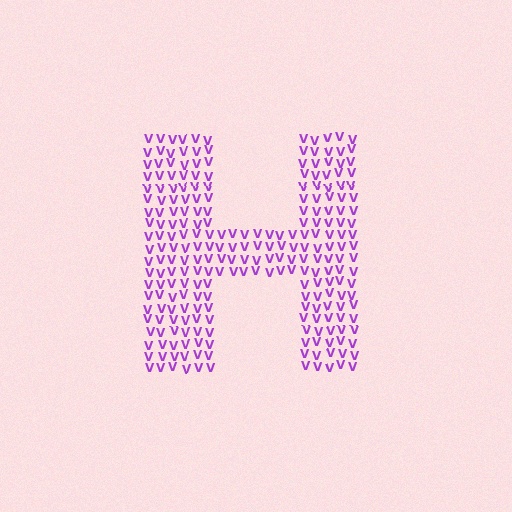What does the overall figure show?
The overall figure shows the letter H.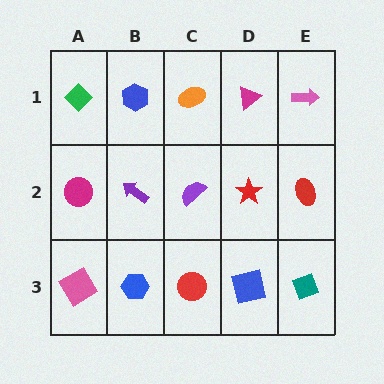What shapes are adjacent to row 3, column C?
A purple semicircle (row 2, column C), a blue hexagon (row 3, column B), a blue square (row 3, column D).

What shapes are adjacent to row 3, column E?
A red ellipse (row 2, column E), a blue square (row 3, column D).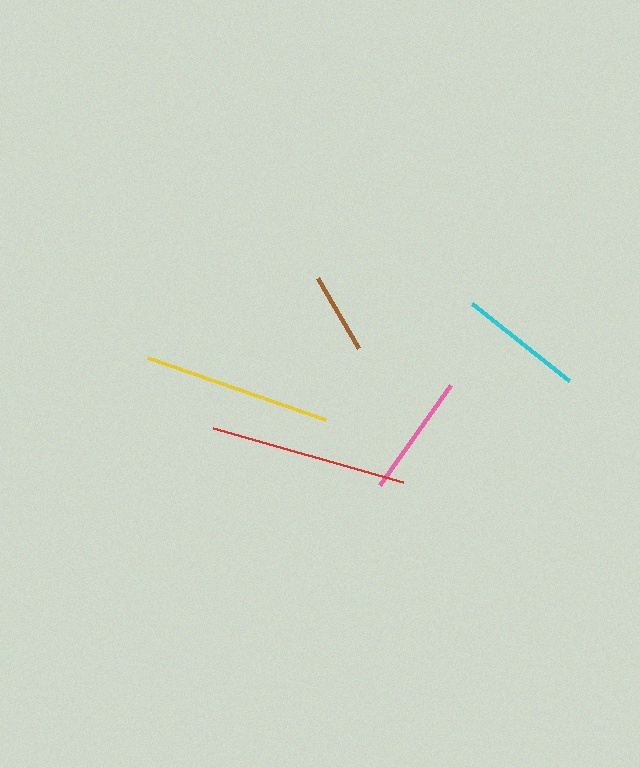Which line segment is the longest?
The red line is the longest at approximately 198 pixels.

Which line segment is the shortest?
The brown line is the shortest at approximately 81 pixels.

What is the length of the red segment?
The red segment is approximately 198 pixels long.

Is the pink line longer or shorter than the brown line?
The pink line is longer than the brown line.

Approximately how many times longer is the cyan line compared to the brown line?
The cyan line is approximately 1.5 times the length of the brown line.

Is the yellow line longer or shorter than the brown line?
The yellow line is longer than the brown line.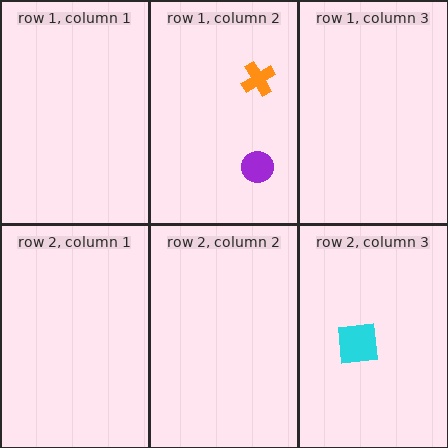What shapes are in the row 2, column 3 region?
The cyan square.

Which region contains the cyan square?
The row 2, column 3 region.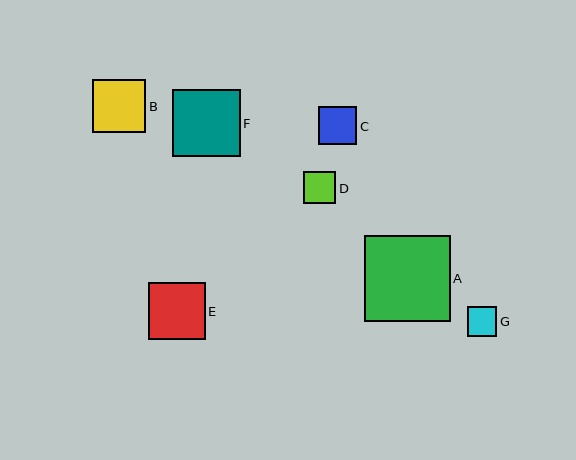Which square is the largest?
Square A is the largest with a size of approximately 86 pixels.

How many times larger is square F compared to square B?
Square F is approximately 1.3 times the size of square B.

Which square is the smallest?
Square G is the smallest with a size of approximately 29 pixels.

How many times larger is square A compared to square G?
Square A is approximately 3.0 times the size of square G.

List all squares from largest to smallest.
From largest to smallest: A, F, E, B, C, D, G.